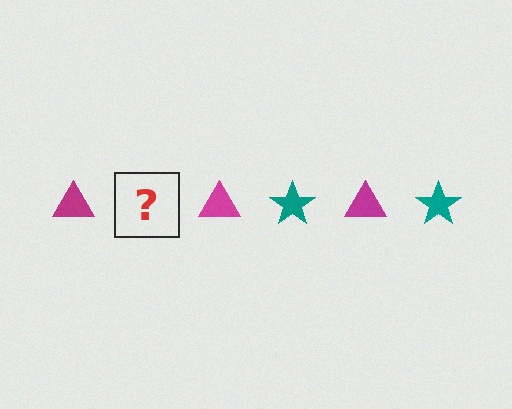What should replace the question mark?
The question mark should be replaced with a teal star.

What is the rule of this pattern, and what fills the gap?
The rule is that the pattern alternates between magenta triangle and teal star. The gap should be filled with a teal star.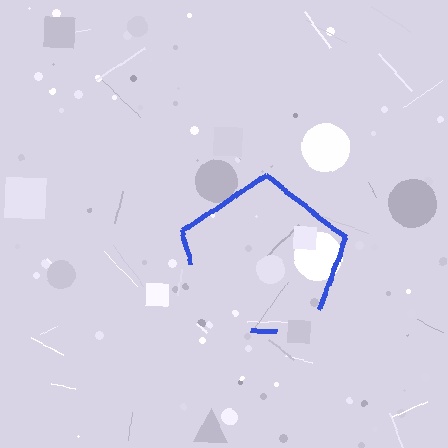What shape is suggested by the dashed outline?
The dashed outline suggests a pentagon.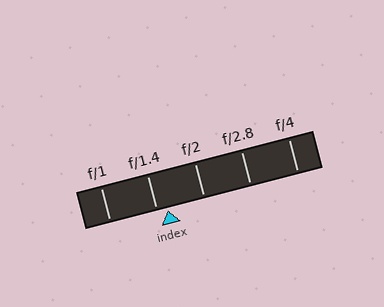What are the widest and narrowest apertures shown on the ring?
The widest aperture shown is f/1 and the narrowest is f/4.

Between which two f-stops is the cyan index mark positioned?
The index mark is between f/1.4 and f/2.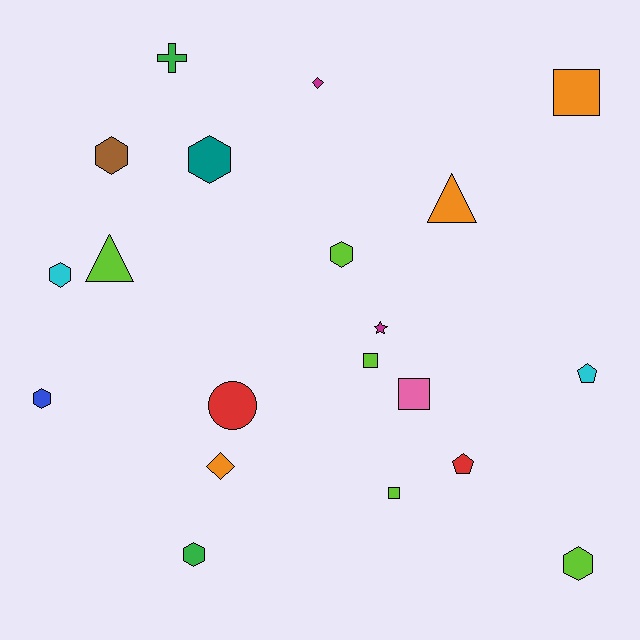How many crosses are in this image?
There is 1 cross.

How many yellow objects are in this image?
There are no yellow objects.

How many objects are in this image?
There are 20 objects.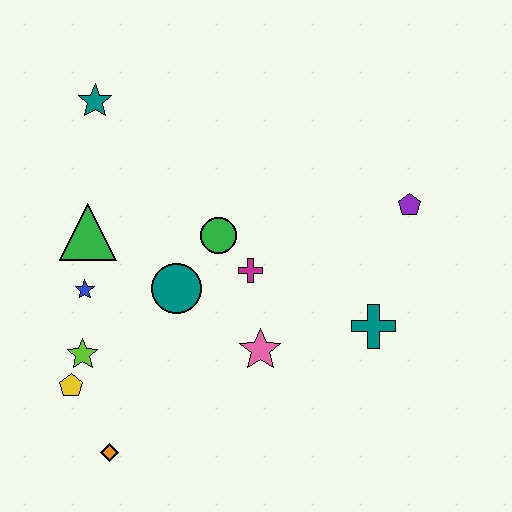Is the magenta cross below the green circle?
Yes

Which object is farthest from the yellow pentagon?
The purple pentagon is farthest from the yellow pentagon.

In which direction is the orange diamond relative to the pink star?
The orange diamond is to the left of the pink star.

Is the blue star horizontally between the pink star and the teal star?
No